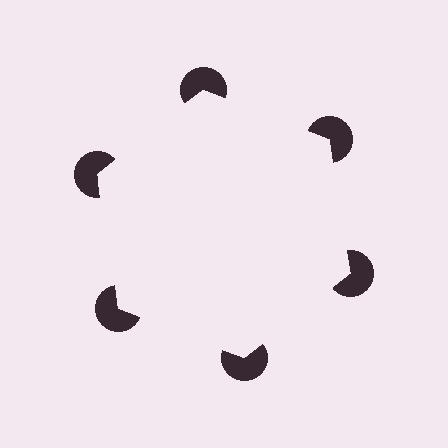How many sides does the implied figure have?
6 sides.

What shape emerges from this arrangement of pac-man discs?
An illusory hexagon — its edges are inferred from the aligned wedge cuts in the pac-man discs, not physically drawn.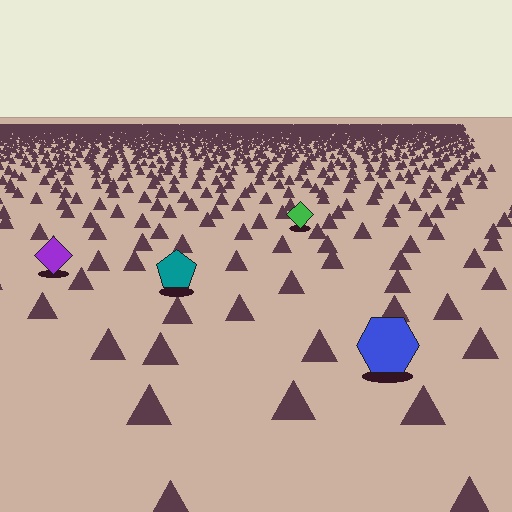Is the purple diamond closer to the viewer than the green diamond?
Yes. The purple diamond is closer — you can tell from the texture gradient: the ground texture is coarser near it.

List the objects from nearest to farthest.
From nearest to farthest: the blue hexagon, the teal pentagon, the purple diamond, the green diamond.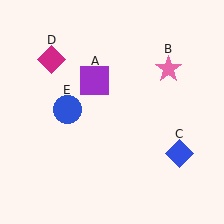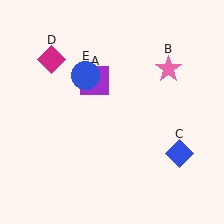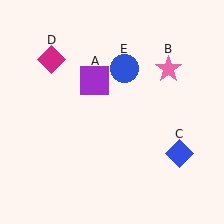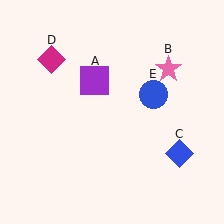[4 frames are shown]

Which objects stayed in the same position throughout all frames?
Purple square (object A) and pink star (object B) and blue diamond (object C) and magenta diamond (object D) remained stationary.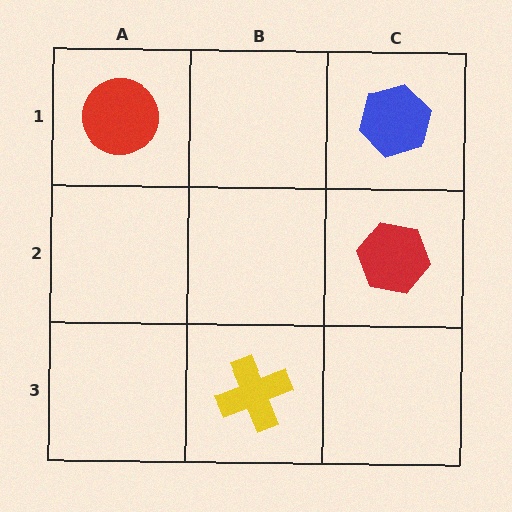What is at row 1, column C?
A blue hexagon.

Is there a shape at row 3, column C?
No, that cell is empty.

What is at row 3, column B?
A yellow cross.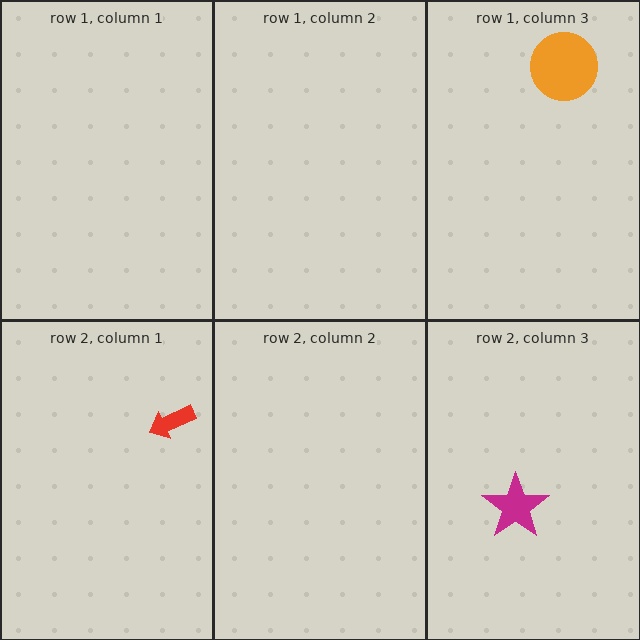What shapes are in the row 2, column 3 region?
The magenta star.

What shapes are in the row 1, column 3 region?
The orange circle.